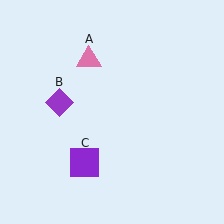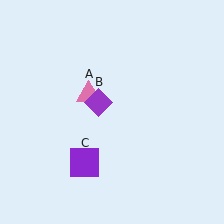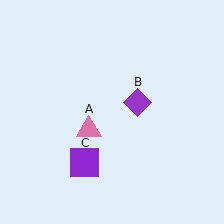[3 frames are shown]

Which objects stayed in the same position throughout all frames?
Purple square (object C) remained stationary.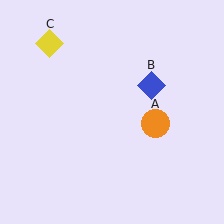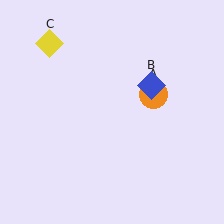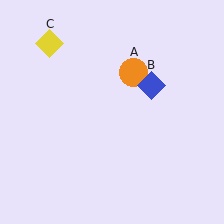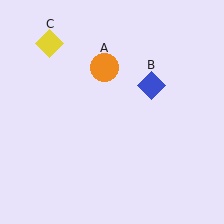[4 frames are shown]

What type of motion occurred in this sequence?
The orange circle (object A) rotated counterclockwise around the center of the scene.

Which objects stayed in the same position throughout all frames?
Blue diamond (object B) and yellow diamond (object C) remained stationary.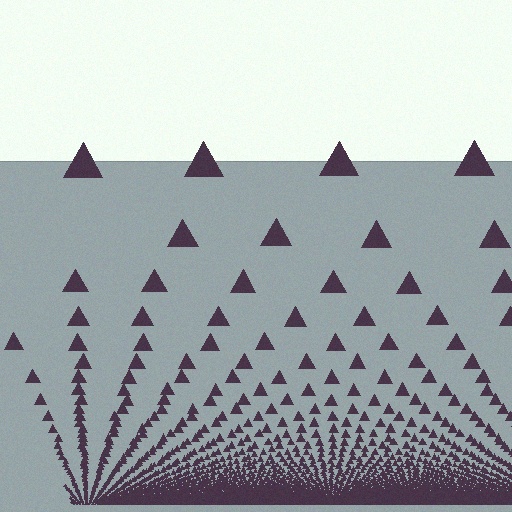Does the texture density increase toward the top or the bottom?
Density increases toward the bottom.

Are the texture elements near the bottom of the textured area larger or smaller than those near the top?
Smaller. The gradient is inverted — elements near the bottom are smaller and denser.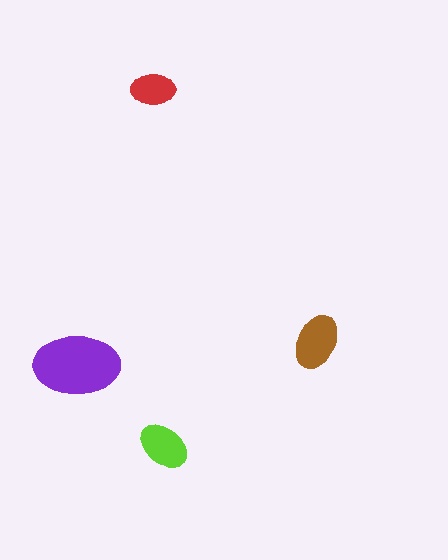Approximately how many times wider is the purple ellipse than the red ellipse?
About 2 times wider.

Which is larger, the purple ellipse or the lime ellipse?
The purple one.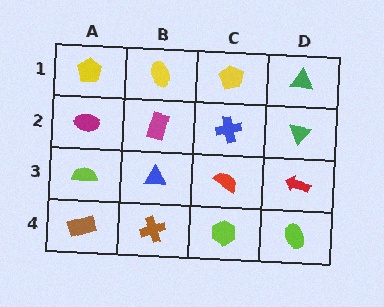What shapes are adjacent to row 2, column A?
A yellow pentagon (row 1, column A), a lime semicircle (row 3, column A), a magenta rectangle (row 2, column B).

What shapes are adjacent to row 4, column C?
A red semicircle (row 3, column C), a brown cross (row 4, column B), a lime ellipse (row 4, column D).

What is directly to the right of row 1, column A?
A yellow ellipse.